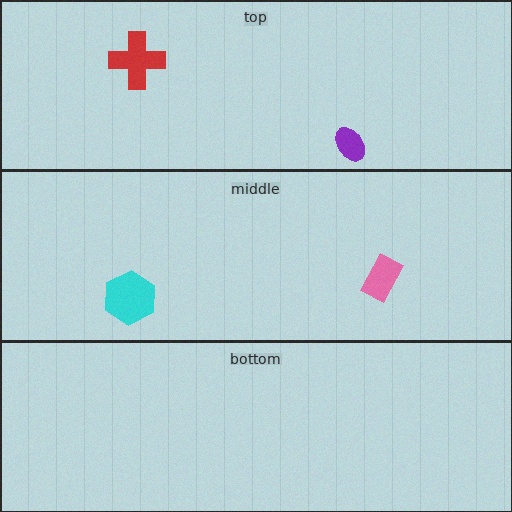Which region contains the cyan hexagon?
The middle region.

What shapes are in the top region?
The red cross, the purple ellipse.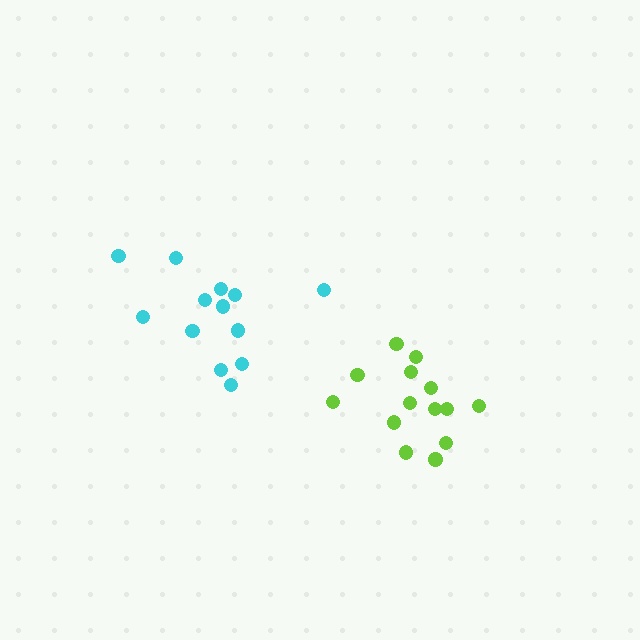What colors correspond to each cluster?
The clusters are colored: cyan, lime.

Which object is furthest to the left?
The cyan cluster is leftmost.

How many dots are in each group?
Group 1: 13 dots, Group 2: 14 dots (27 total).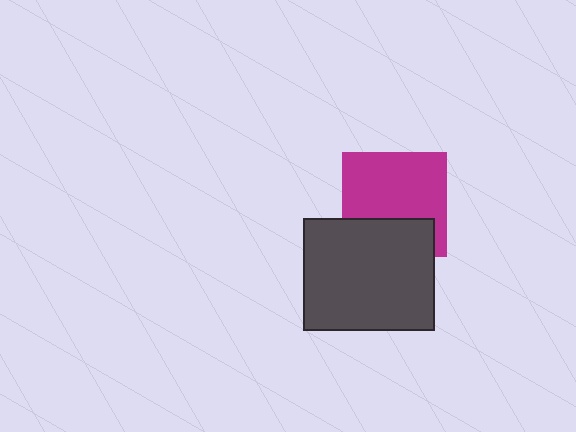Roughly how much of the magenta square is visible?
Most of it is visible (roughly 67%).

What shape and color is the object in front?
The object in front is a dark gray rectangle.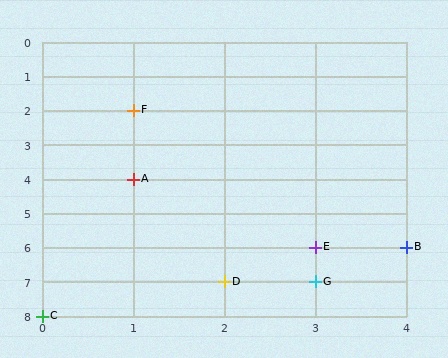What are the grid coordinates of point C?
Point C is at grid coordinates (0, 8).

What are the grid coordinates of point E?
Point E is at grid coordinates (3, 6).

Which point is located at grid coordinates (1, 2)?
Point F is at (1, 2).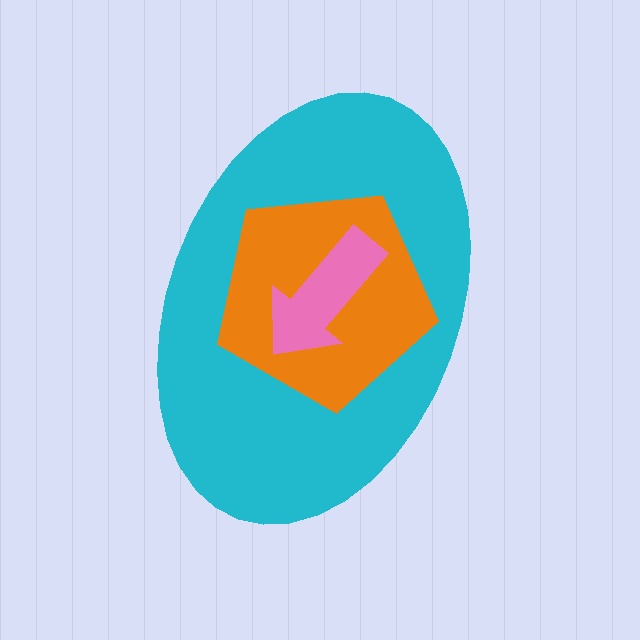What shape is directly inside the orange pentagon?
The pink arrow.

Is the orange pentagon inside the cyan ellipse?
Yes.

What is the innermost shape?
The pink arrow.